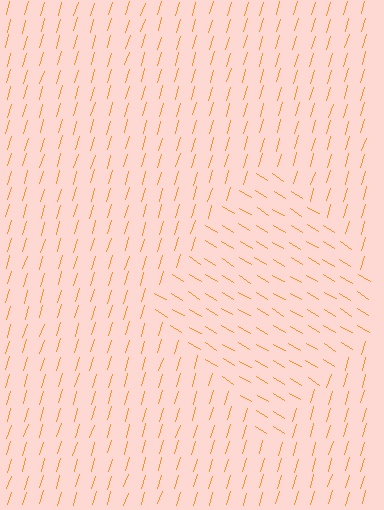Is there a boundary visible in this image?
Yes, there is a texture boundary formed by a change in line orientation.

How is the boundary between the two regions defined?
The boundary is defined purely by a change in line orientation (approximately 75 degrees difference). All lines are the same color and thickness.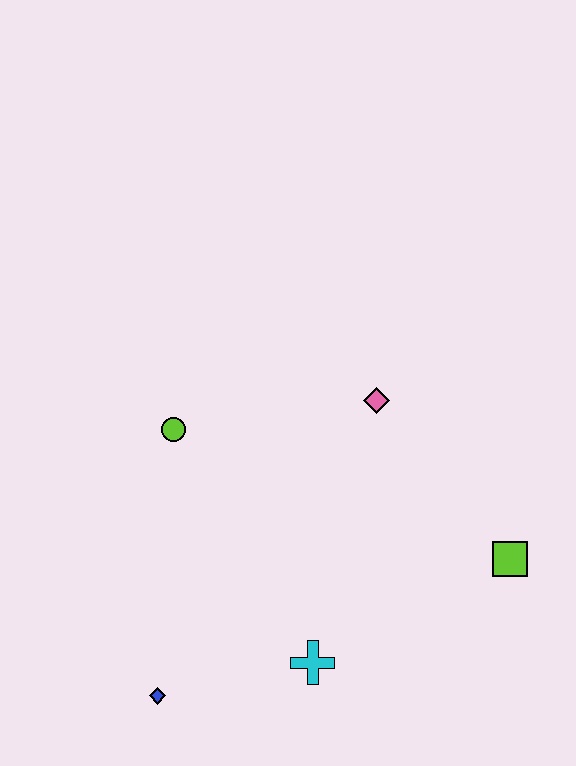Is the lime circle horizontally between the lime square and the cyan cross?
No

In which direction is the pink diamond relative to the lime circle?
The pink diamond is to the right of the lime circle.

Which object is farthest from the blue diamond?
The lime square is farthest from the blue diamond.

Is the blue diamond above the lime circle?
No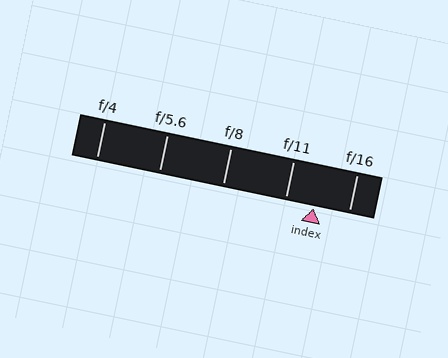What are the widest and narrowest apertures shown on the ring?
The widest aperture shown is f/4 and the narrowest is f/16.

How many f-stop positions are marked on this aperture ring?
There are 5 f-stop positions marked.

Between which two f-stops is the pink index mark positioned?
The index mark is between f/11 and f/16.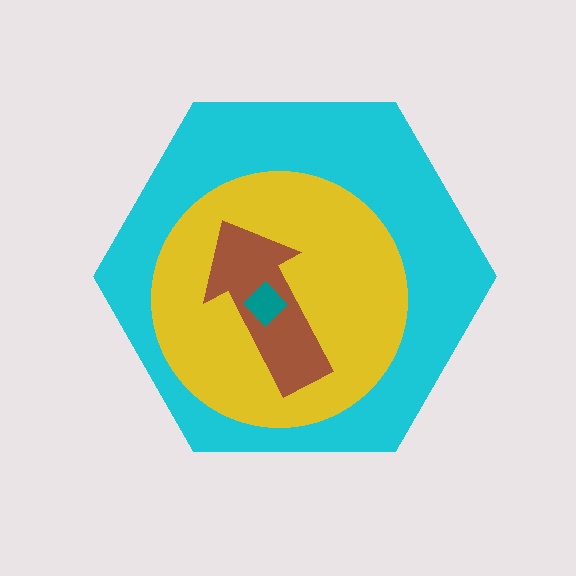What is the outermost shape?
The cyan hexagon.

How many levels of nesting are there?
4.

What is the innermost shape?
The teal diamond.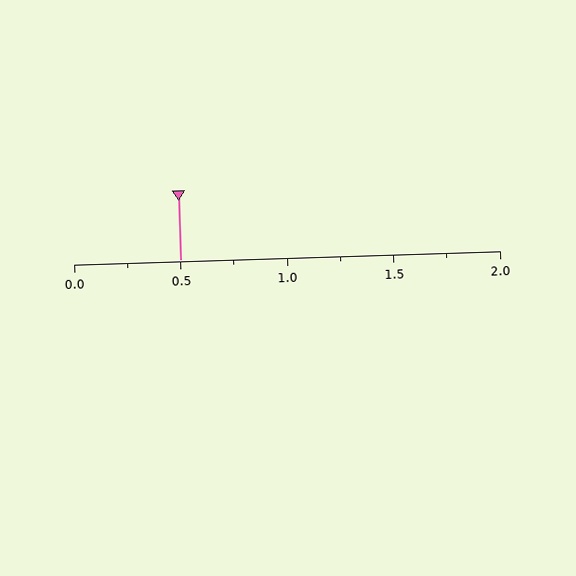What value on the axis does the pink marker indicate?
The marker indicates approximately 0.5.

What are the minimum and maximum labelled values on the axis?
The axis runs from 0.0 to 2.0.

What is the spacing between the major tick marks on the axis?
The major ticks are spaced 0.5 apart.